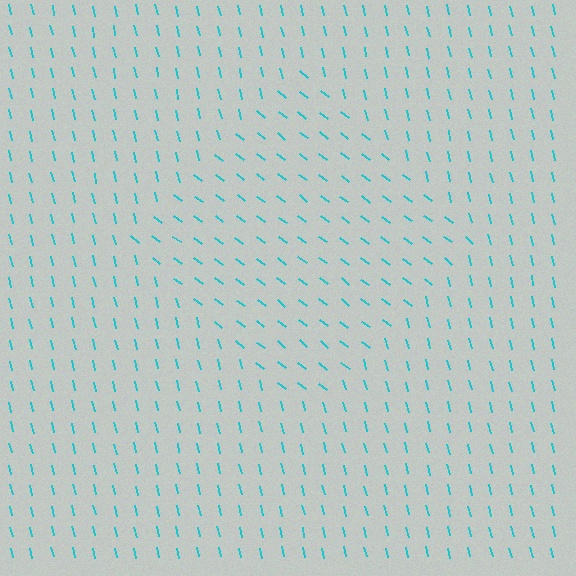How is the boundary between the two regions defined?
The boundary is defined purely by a change in line orientation (approximately 39 degrees difference). All lines are the same color and thickness.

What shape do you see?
I see a diamond.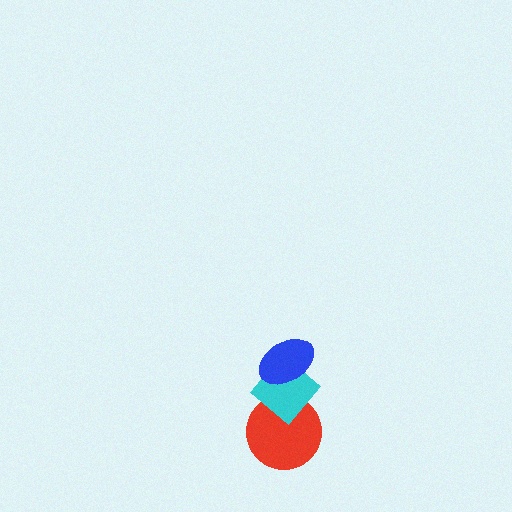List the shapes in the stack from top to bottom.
From top to bottom: the blue ellipse, the cyan diamond, the red circle.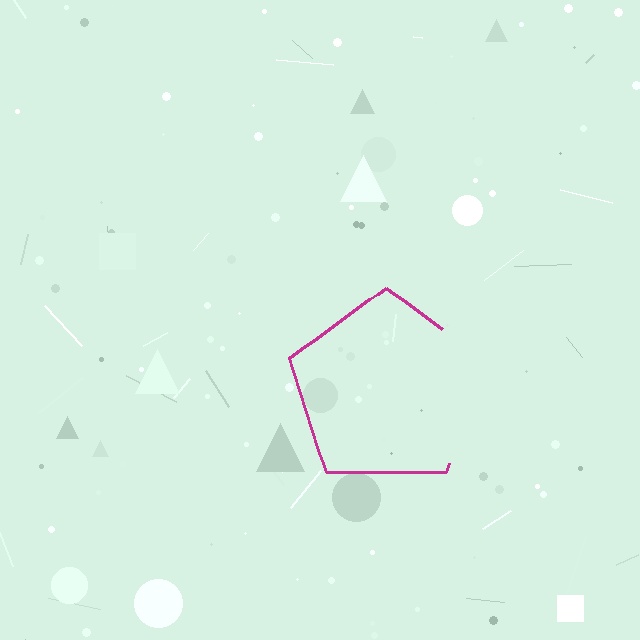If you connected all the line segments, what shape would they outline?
They would outline a pentagon.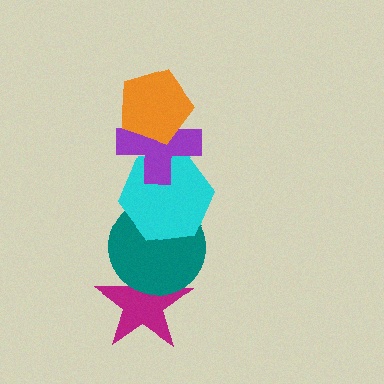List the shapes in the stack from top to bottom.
From top to bottom: the orange pentagon, the purple cross, the cyan hexagon, the teal circle, the magenta star.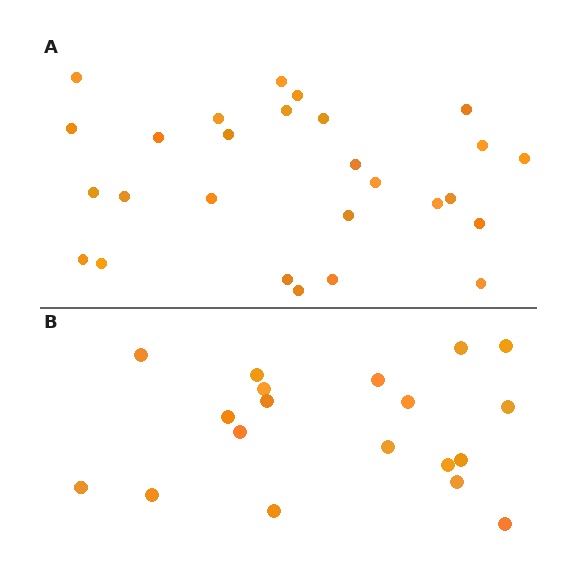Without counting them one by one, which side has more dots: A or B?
Region A (the top region) has more dots.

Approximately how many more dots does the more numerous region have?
Region A has roughly 8 or so more dots than region B.